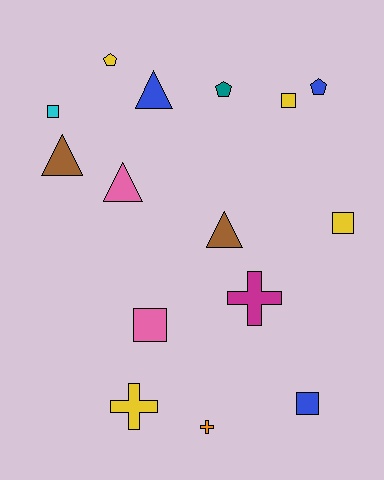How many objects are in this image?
There are 15 objects.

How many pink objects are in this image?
There are 2 pink objects.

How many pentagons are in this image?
There are 3 pentagons.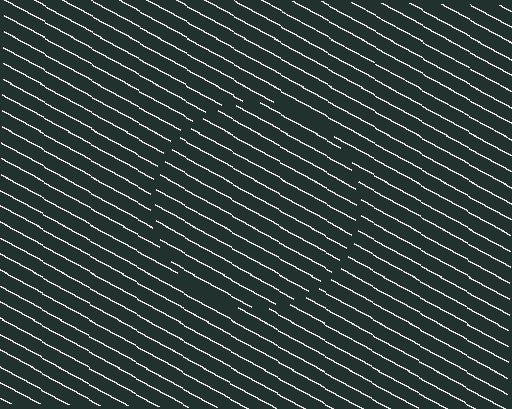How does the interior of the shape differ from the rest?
The interior of the shape contains the same grating, shifted by half a period — the contour is defined by the phase discontinuity where line-ends from the inner and outer gratings abut.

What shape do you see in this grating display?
An illusory circle. The interior of the shape contains the same grating, shifted by half a period — the contour is defined by the phase discontinuity where line-ends from the inner and outer gratings abut.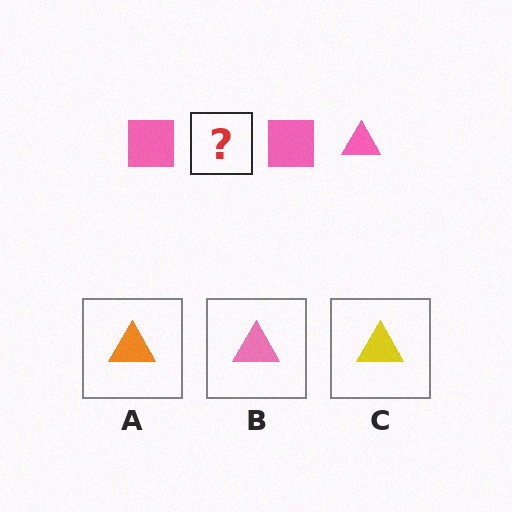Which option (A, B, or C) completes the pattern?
B.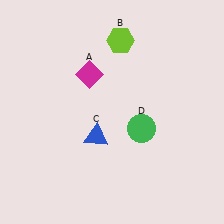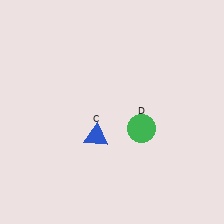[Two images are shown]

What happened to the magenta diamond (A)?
The magenta diamond (A) was removed in Image 2. It was in the top-left area of Image 1.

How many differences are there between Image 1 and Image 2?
There are 2 differences between the two images.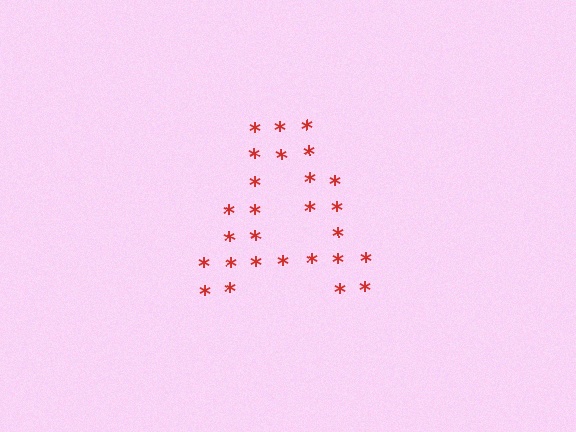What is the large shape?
The large shape is the letter A.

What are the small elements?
The small elements are asterisks.